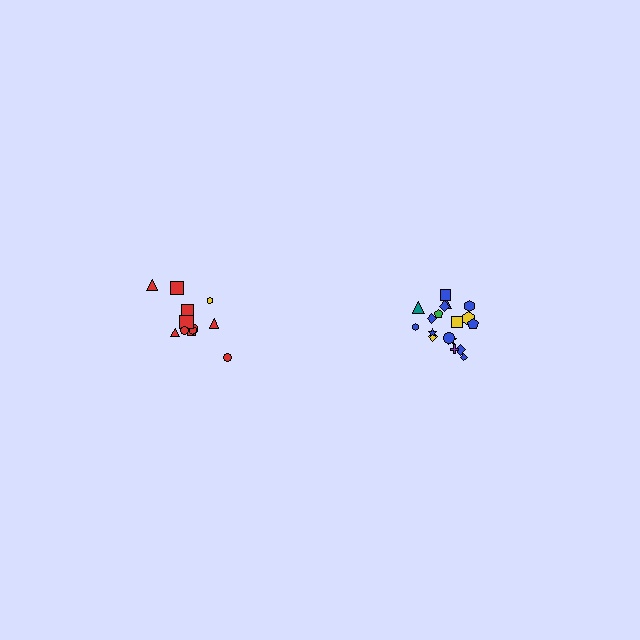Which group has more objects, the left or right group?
The right group.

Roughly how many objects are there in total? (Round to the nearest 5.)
Roughly 30 objects in total.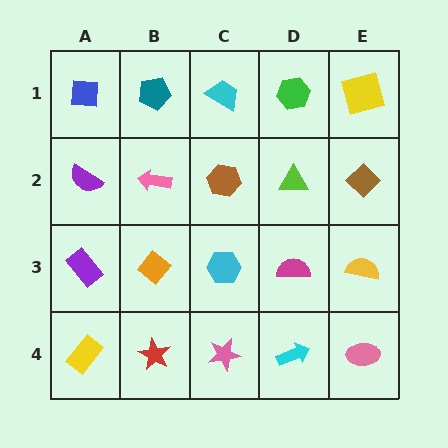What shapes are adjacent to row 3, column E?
A brown diamond (row 2, column E), a pink ellipse (row 4, column E), a magenta semicircle (row 3, column D).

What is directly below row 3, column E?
A pink ellipse.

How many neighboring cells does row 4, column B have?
3.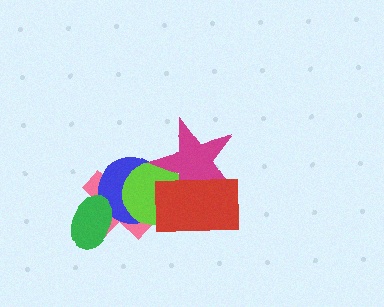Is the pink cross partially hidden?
Yes, it is partially covered by another shape.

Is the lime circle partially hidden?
Yes, it is partially covered by another shape.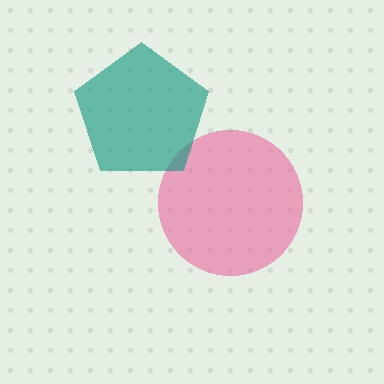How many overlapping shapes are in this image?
There are 2 overlapping shapes in the image.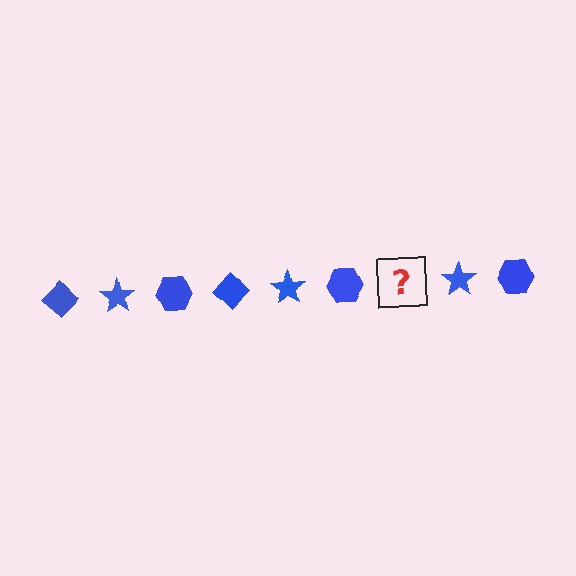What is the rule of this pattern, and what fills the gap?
The rule is that the pattern cycles through diamond, star, hexagon shapes in blue. The gap should be filled with a blue diamond.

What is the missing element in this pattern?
The missing element is a blue diamond.